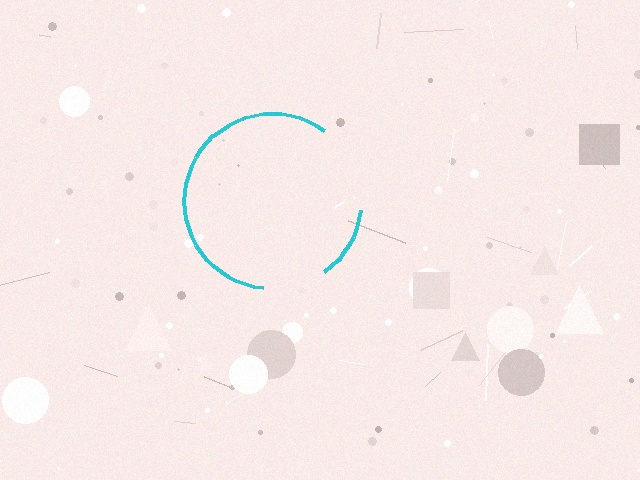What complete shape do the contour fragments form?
The contour fragments form a circle.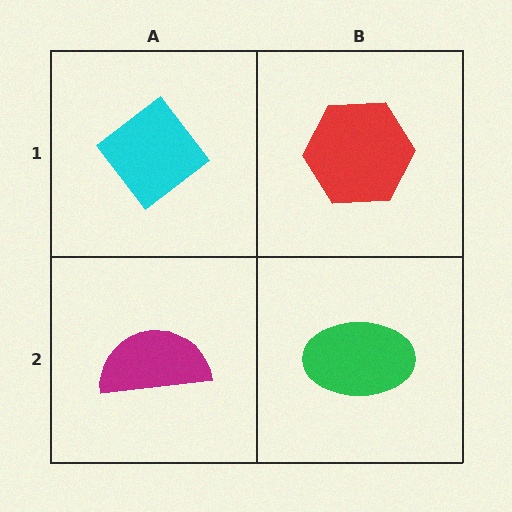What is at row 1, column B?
A red hexagon.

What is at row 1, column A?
A cyan diamond.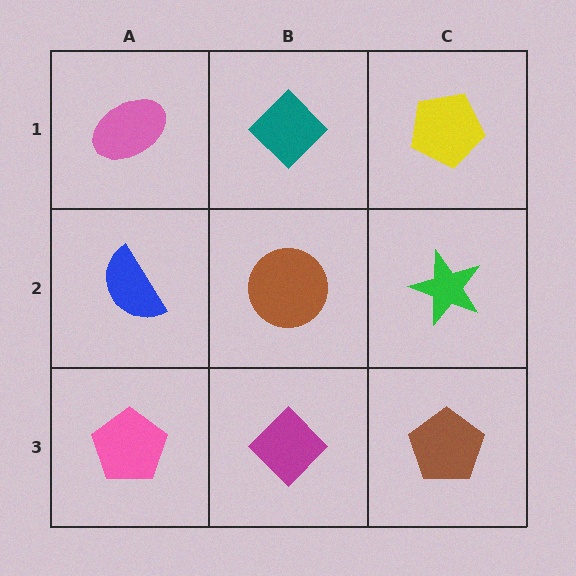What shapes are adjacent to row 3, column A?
A blue semicircle (row 2, column A), a magenta diamond (row 3, column B).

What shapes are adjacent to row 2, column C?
A yellow pentagon (row 1, column C), a brown pentagon (row 3, column C), a brown circle (row 2, column B).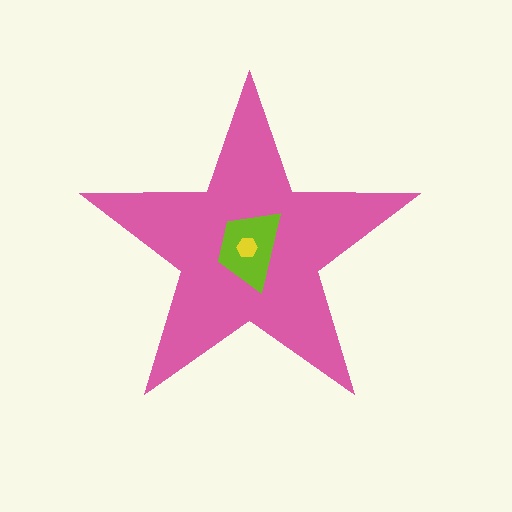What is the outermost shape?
The pink star.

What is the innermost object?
The yellow hexagon.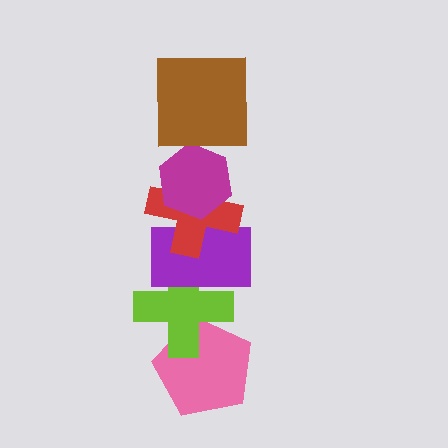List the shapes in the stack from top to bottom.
From top to bottom: the brown square, the magenta hexagon, the red cross, the purple rectangle, the lime cross, the pink pentagon.